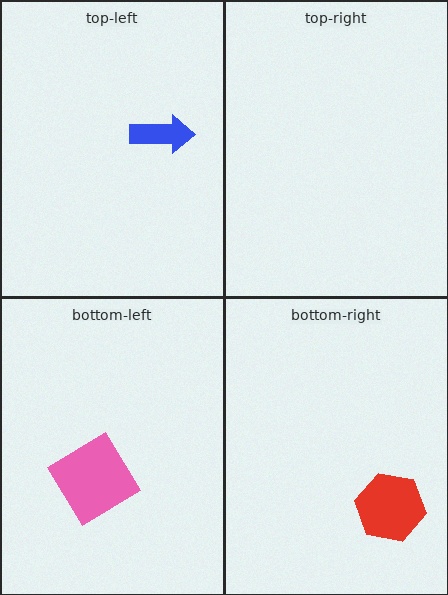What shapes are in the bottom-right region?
The red hexagon.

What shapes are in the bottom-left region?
The pink diamond.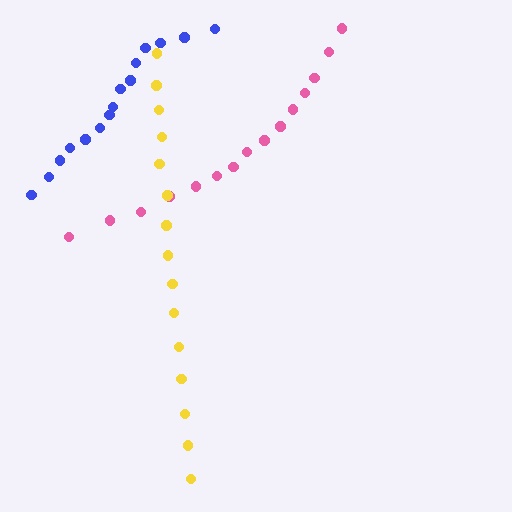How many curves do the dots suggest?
There are 3 distinct paths.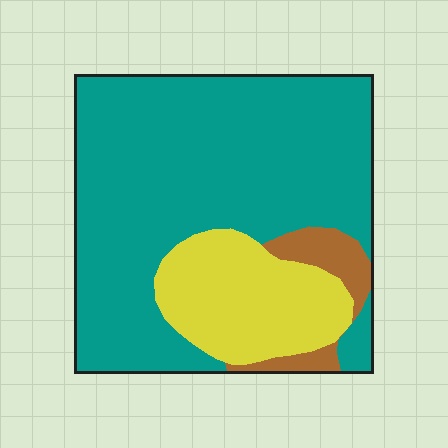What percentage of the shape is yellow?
Yellow covers around 20% of the shape.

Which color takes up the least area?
Brown, at roughly 5%.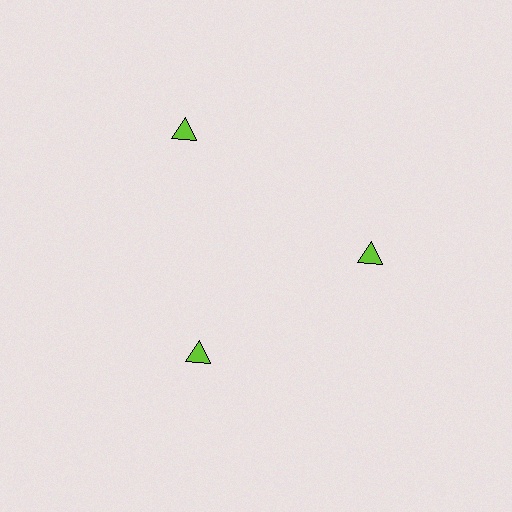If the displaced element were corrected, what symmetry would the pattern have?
It would have 3-fold rotational symmetry — the pattern would map onto itself every 120 degrees.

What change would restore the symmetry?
The symmetry would be restored by moving it inward, back onto the ring so that all 3 triangles sit at equal angles and equal distance from the center.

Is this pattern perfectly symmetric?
No. The 3 lime triangles are arranged in a ring, but one element near the 11 o'clock position is pushed outward from the center, breaking the 3-fold rotational symmetry.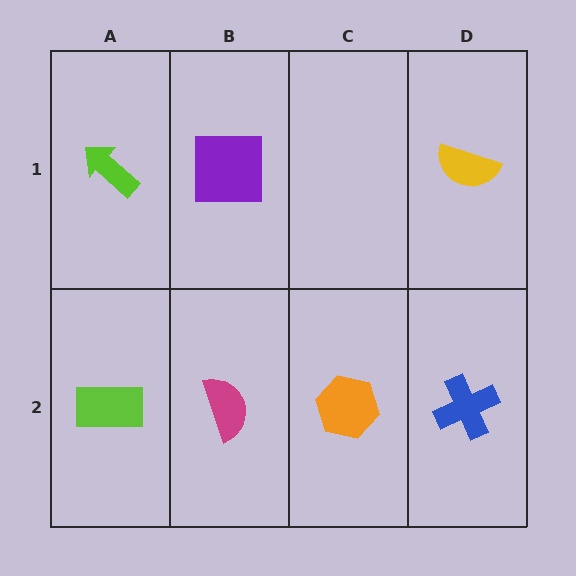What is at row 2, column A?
A lime rectangle.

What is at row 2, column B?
A magenta semicircle.